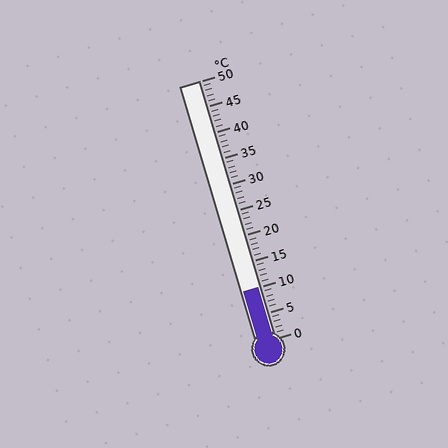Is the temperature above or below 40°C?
The temperature is below 40°C.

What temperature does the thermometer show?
The thermometer shows approximately 10°C.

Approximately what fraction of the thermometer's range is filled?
The thermometer is filled to approximately 20% of its range.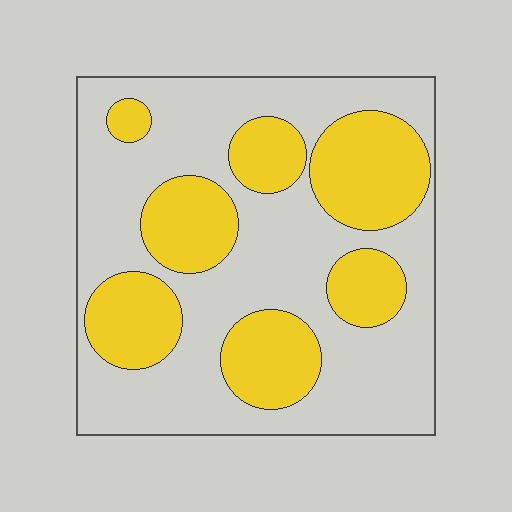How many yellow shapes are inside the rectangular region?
7.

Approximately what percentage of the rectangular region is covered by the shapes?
Approximately 35%.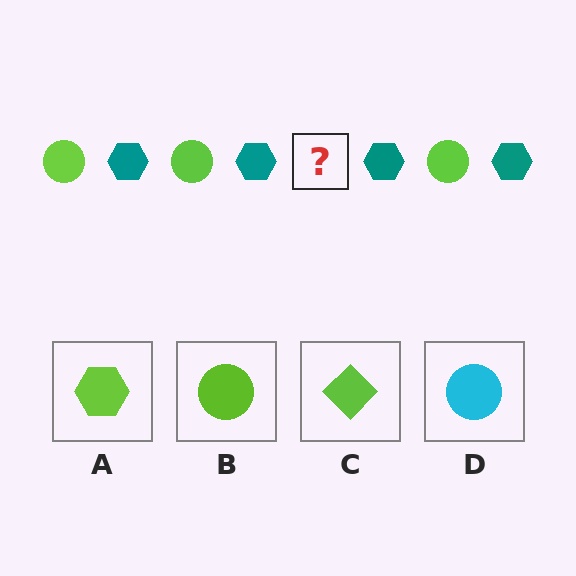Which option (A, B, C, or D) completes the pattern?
B.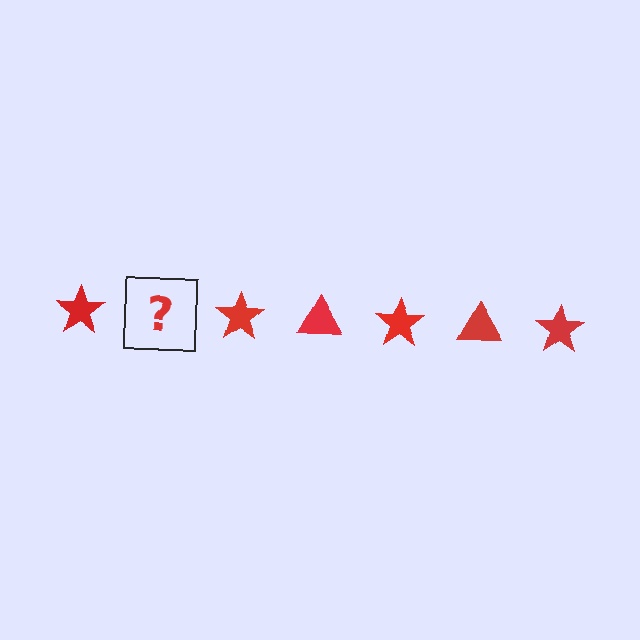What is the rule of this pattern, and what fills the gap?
The rule is that the pattern cycles through star, triangle shapes in red. The gap should be filled with a red triangle.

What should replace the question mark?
The question mark should be replaced with a red triangle.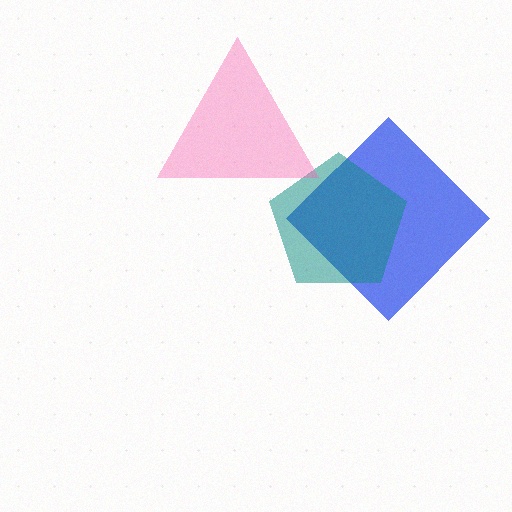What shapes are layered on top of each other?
The layered shapes are: a blue diamond, a teal pentagon, a pink triangle.